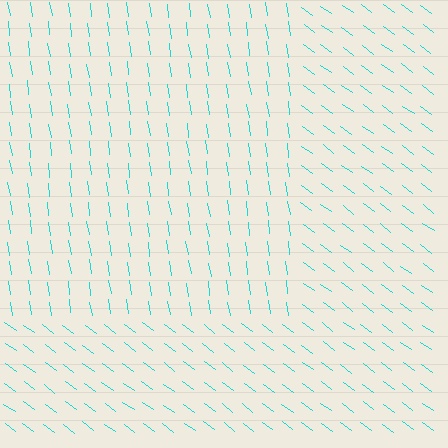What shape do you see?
I see a rectangle.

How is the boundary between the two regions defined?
The boundary is defined purely by a change in line orientation (approximately 45 degrees difference). All lines are the same color and thickness.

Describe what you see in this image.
The image is filled with small cyan line segments. A rectangle region in the image has lines oriented differently from the surrounding lines, creating a visible texture boundary.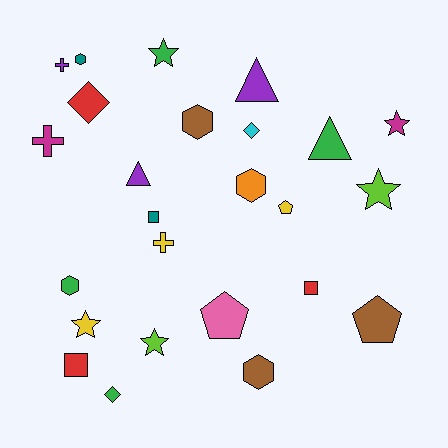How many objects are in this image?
There are 25 objects.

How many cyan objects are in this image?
There is 1 cyan object.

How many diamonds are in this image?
There are 3 diamonds.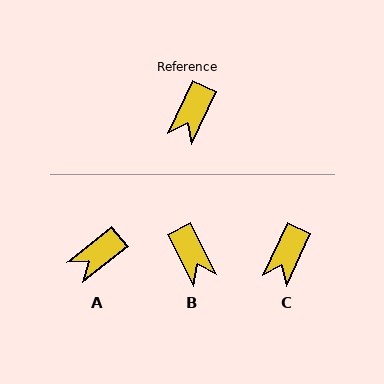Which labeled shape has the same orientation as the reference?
C.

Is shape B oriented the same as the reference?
No, it is off by about 52 degrees.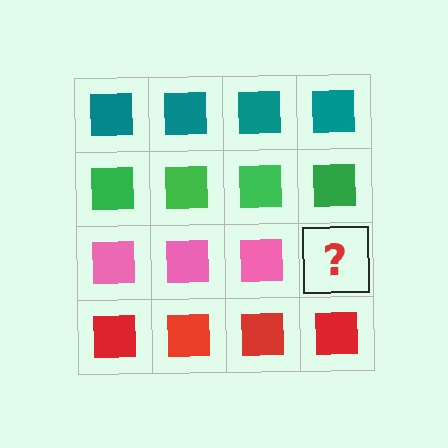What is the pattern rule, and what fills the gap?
The rule is that each row has a consistent color. The gap should be filled with a pink square.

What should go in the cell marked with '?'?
The missing cell should contain a pink square.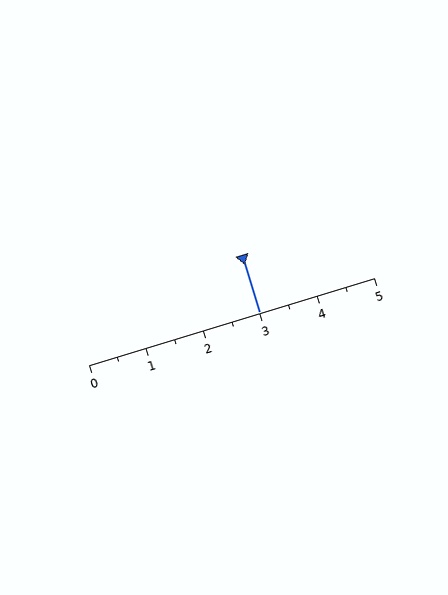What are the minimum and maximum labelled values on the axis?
The axis runs from 0 to 5.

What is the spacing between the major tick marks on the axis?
The major ticks are spaced 1 apart.